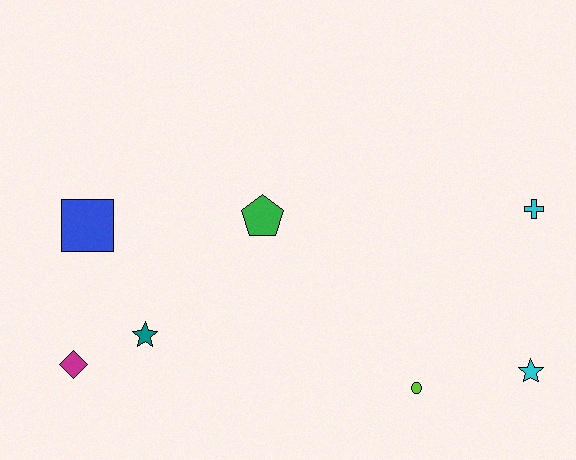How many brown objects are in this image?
There are no brown objects.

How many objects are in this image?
There are 7 objects.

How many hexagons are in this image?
There are no hexagons.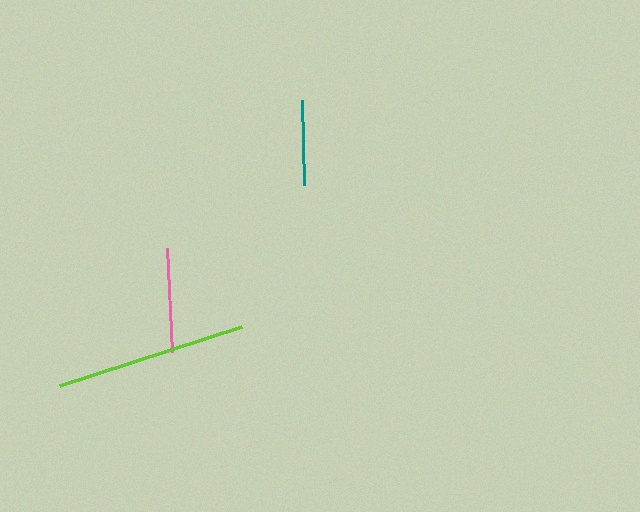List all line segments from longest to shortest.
From longest to shortest: lime, pink, teal.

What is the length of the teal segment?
The teal segment is approximately 86 pixels long.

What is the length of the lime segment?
The lime segment is approximately 192 pixels long.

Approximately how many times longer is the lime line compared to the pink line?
The lime line is approximately 1.8 times the length of the pink line.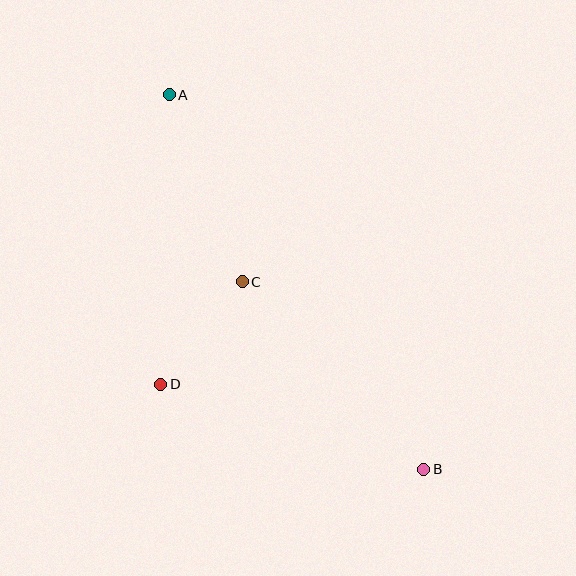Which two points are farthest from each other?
Points A and B are farthest from each other.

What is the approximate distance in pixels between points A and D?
The distance between A and D is approximately 290 pixels.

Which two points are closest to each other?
Points C and D are closest to each other.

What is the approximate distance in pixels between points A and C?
The distance between A and C is approximately 201 pixels.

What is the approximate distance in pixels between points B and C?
The distance between B and C is approximately 261 pixels.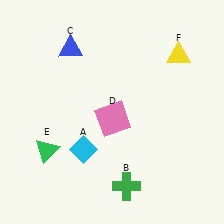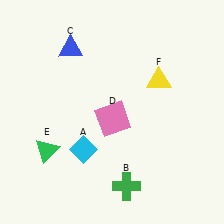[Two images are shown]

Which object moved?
The yellow triangle (F) moved down.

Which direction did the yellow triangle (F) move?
The yellow triangle (F) moved down.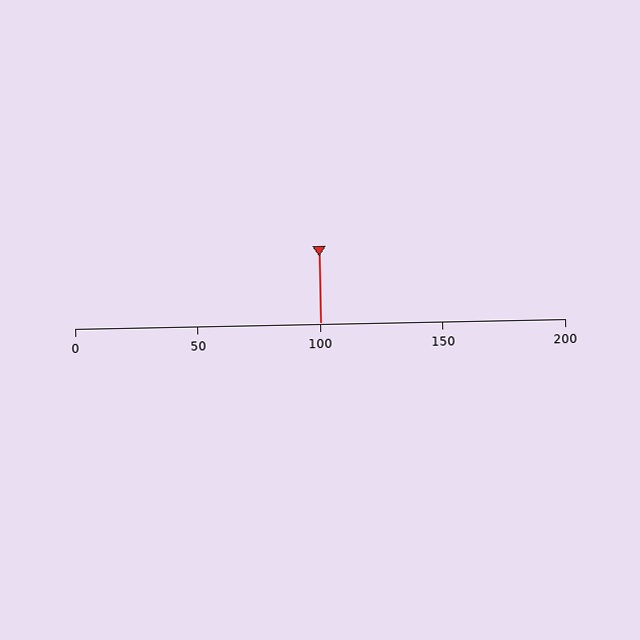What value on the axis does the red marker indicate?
The marker indicates approximately 100.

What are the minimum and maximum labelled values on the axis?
The axis runs from 0 to 200.